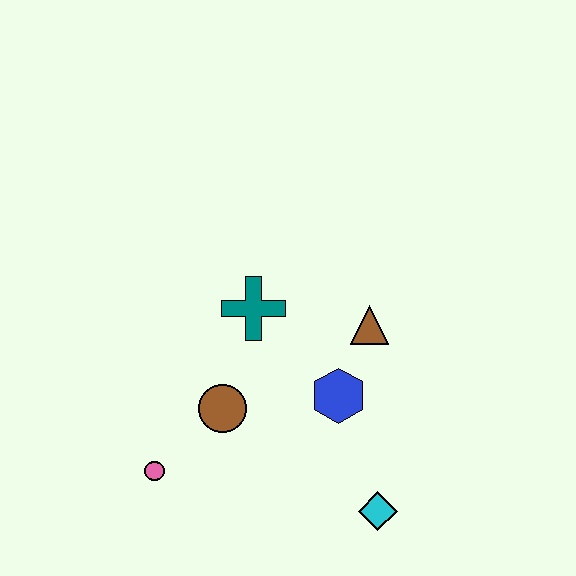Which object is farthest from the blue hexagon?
The pink circle is farthest from the blue hexagon.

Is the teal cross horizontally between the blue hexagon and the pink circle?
Yes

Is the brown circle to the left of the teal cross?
Yes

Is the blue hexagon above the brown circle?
Yes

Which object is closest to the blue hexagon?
The brown triangle is closest to the blue hexagon.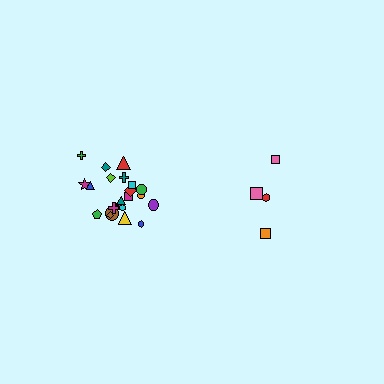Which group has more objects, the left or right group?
The left group.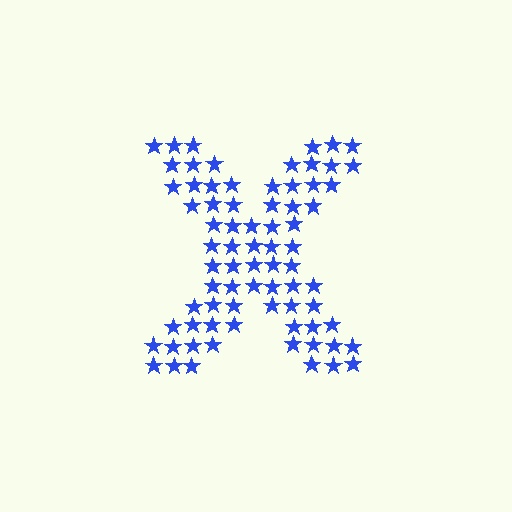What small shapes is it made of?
It is made of small stars.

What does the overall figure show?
The overall figure shows the letter X.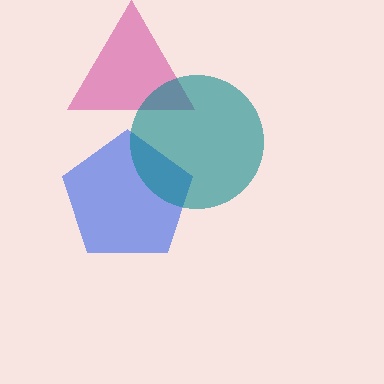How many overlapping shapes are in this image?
There are 3 overlapping shapes in the image.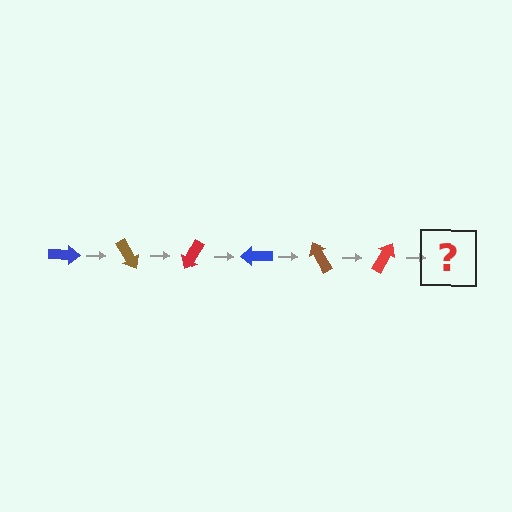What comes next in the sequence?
The next element should be a blue arrow, rotated 360 degrees from the start.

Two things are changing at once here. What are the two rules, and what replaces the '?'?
The two rules are that it rotates 60 degrees each step and the color cycles through blue, brown, and red. The '?' should be a blue arrow, rotated 360 degrees from the start.